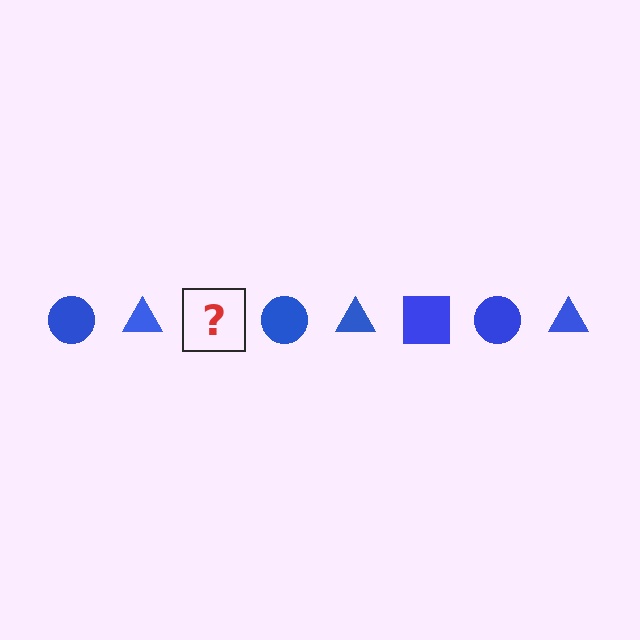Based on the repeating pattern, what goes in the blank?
The blank should be a blue square.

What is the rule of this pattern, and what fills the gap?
The rule is that the pattern cycles through circle, triangle, square shapes in blue. The gap should be filled with a blue square.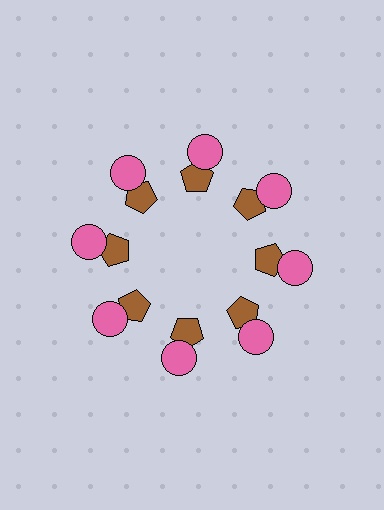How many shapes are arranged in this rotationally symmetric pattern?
There are 16 shapes, arranged in 8 groups of 2.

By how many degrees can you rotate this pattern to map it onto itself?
The pattern maps onto itself every 45 degrees of rotation.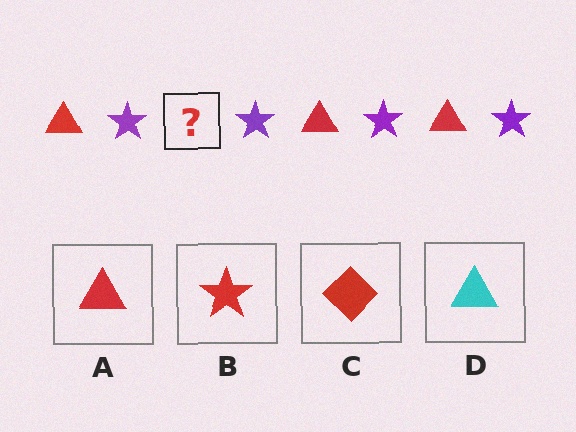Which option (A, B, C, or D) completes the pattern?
A.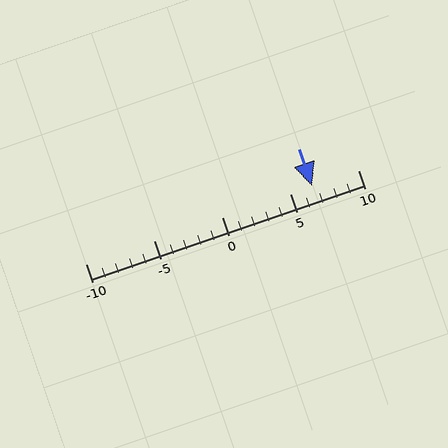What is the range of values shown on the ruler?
The ruler shows values from -10 to 10.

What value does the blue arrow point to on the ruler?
The blue arrow points to approximately 7.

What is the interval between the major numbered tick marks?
The major tick marks are spaced 5 units apart.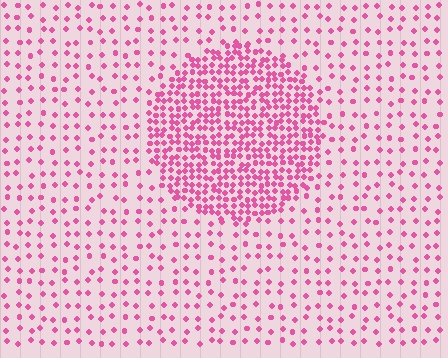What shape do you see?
I see a circle.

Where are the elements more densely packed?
The elements are more densely packed inside the circle boundary.